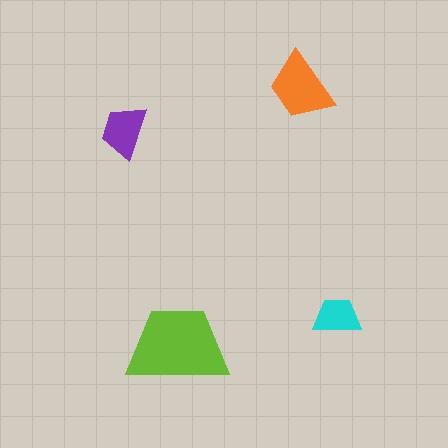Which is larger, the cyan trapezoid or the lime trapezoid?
The lime one.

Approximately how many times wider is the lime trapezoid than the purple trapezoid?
About 2 times wider.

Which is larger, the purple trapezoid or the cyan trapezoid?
The purple one.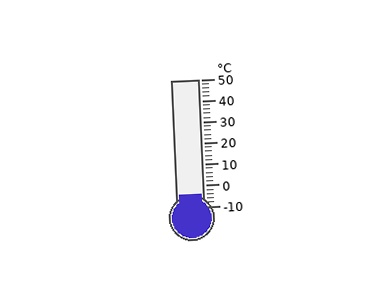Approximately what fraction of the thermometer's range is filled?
The thermometer is filled to approximately 10% of its range.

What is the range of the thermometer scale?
The thermometer scale ranges from -10°C to 50°C.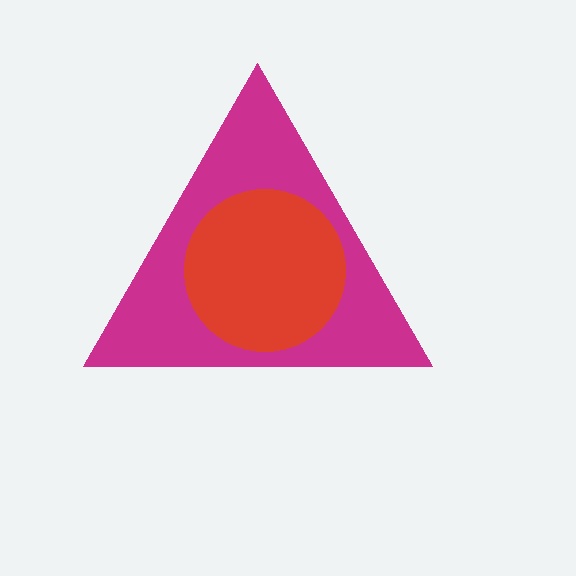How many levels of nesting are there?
2.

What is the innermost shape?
The red circle.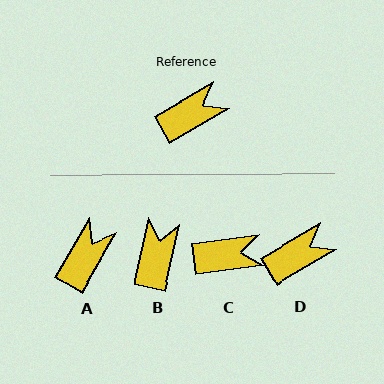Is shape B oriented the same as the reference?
No, it is off by about 48 degrees.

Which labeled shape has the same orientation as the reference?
D.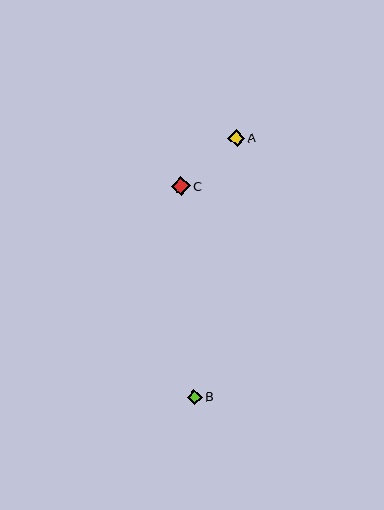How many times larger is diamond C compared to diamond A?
Diamond C is approximately 1.1 times the size of diamond A.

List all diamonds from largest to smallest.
From largest to smallest: C, A, B.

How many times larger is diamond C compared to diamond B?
Diamond C is approximately 1.2 times the size of diamond B.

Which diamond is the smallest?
Diamond B is the smallest with a size of approximately 15 pixels.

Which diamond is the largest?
Diamond C is the largest with a size of approximately 19 pixels.